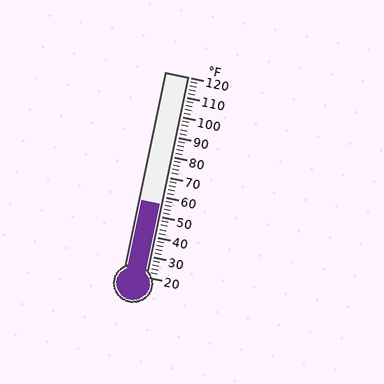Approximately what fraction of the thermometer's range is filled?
The thermometer is filled to approximately 35% of its range.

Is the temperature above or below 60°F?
The temperature is below 60°F.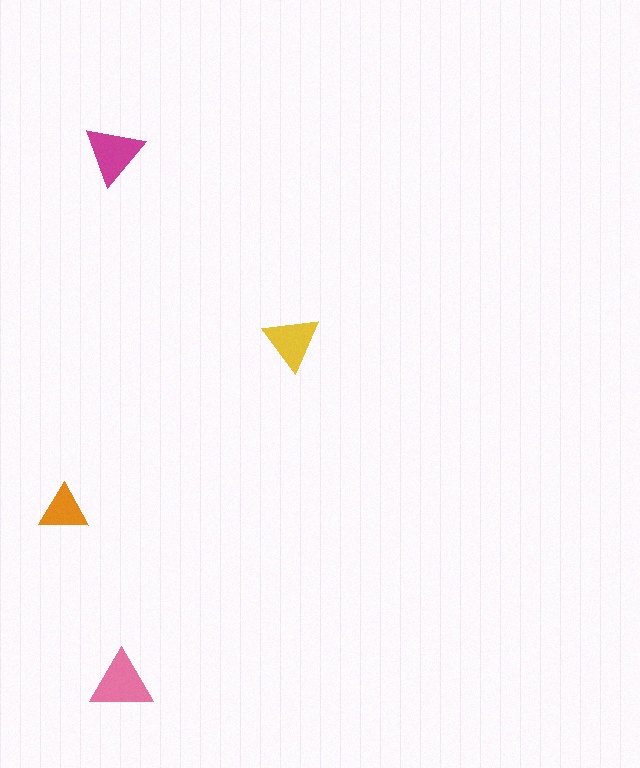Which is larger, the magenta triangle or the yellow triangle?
The magenta one.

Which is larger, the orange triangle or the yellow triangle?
The yellow one.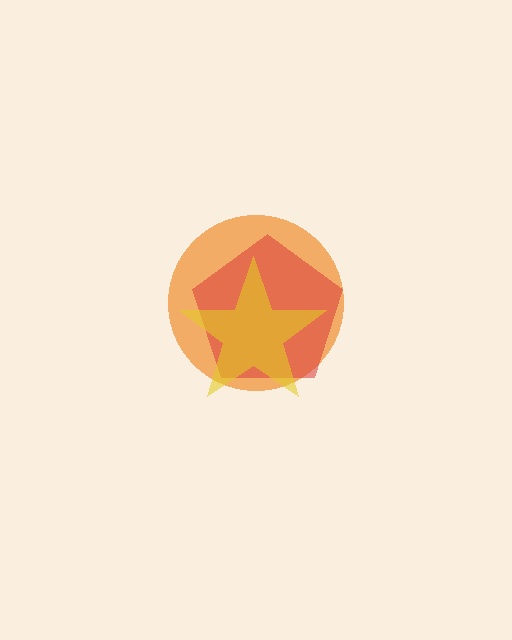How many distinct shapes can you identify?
There are 3 distinct shapes: an orange circle, a red pentagon, a yellow star.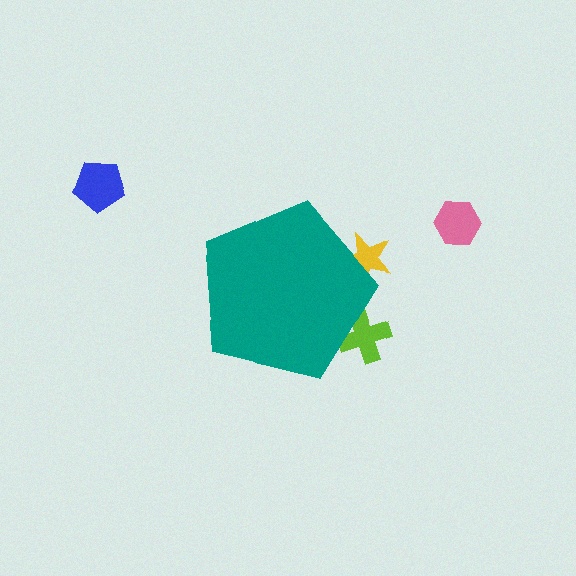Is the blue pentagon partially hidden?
No, the blue pentagon is fully visible.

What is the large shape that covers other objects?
A teal pentagon.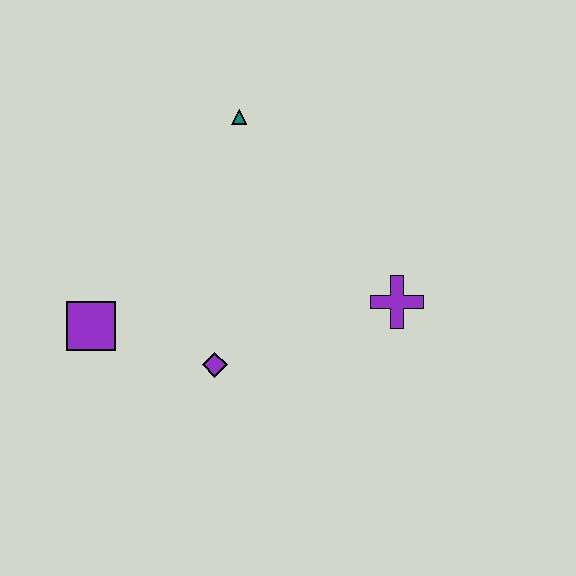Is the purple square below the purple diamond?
No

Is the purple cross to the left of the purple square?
No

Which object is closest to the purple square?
The purple diamond is closest to the purple square.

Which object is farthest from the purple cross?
The purple square is farthest from the purple cross.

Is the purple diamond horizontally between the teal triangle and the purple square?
Yes